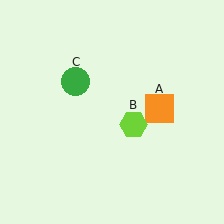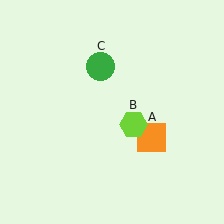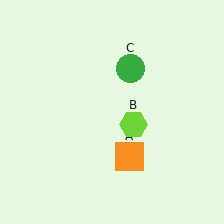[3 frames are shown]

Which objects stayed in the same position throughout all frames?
Lime hexagon (object B) remained stationary.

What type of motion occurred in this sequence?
The orange square (object A), green circle (object C) rotated clockwise around the center of the scene.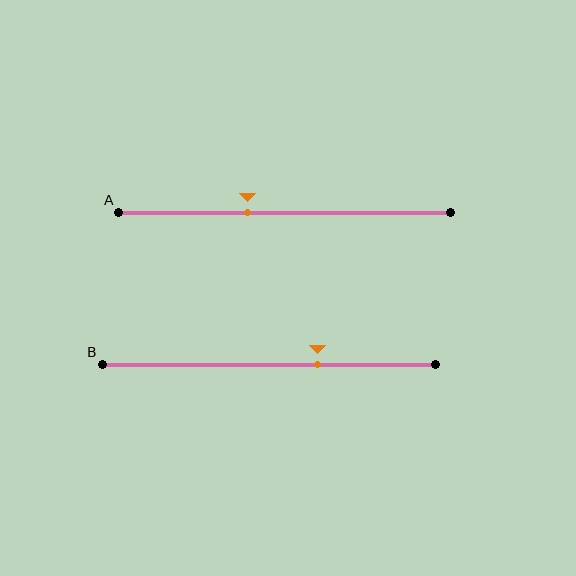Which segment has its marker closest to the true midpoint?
Segment A has its marker closest to the true midpoint.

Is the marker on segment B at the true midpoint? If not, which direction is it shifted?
No, the marker on segment B is shifted to the right by about 15% of the segment length.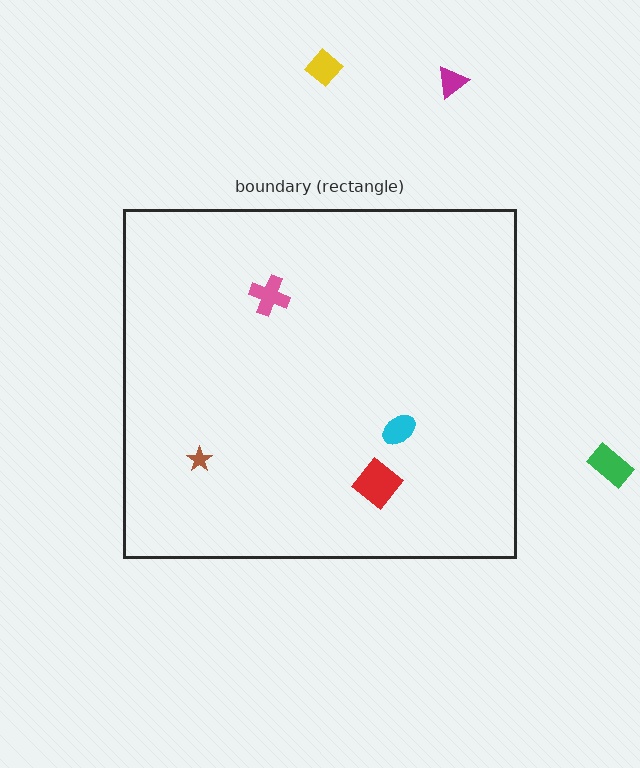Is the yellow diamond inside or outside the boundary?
Outside.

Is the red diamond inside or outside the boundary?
Inside.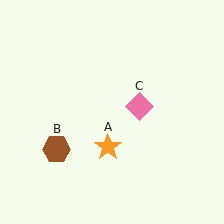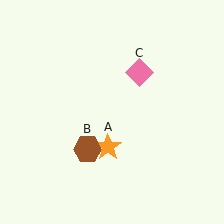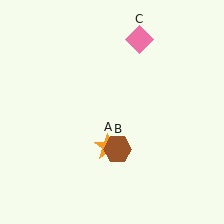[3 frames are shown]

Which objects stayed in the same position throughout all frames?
Orange star (object A) remained stationary.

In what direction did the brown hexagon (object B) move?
The brown hexagon (object B) moved right.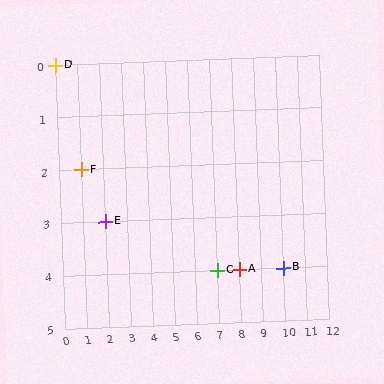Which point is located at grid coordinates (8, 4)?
Point A is at (8, 4).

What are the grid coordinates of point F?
Point F is at grid coordinates (1, 2).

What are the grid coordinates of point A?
Point A is at grid coordinates (8, 4).